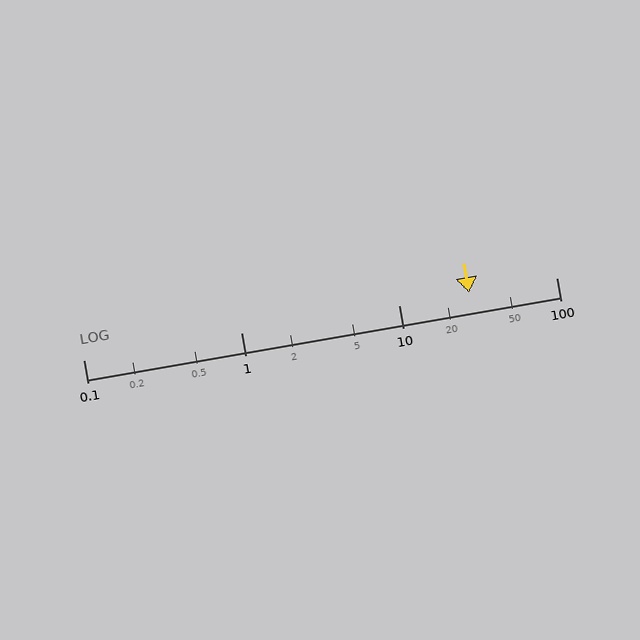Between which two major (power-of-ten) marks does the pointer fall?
The pointer is between 10 and 100.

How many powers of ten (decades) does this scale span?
The scale spans 3 decades, from 0.1 to 100.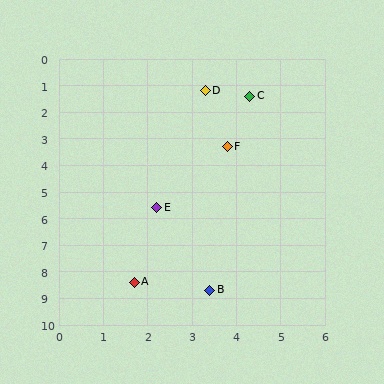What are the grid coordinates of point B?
Point B is at approximately (3.4, 8.7).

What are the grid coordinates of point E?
Point E is at approximately (2.2, 5.6).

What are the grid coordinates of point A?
Point A is at approximately (1.7, 8.4).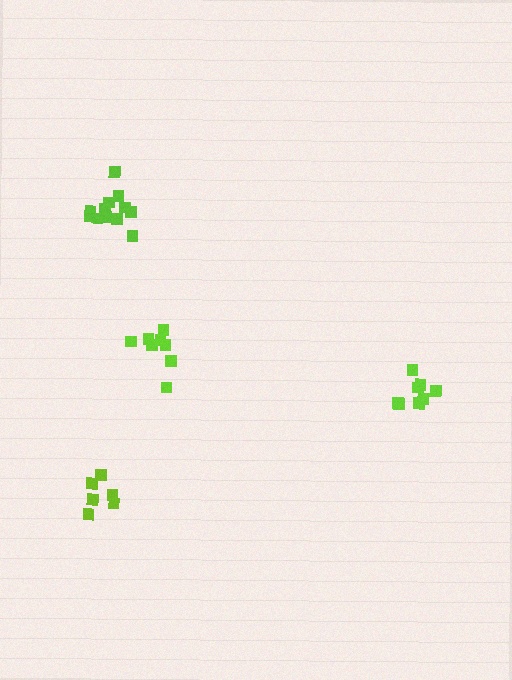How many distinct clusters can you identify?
There are 4 distinct clusters.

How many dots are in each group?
Group 1: 6 dots, Group 2: 8 dots, Group 3: 12 dots, Group 4: 8 dots (34 total).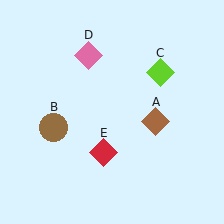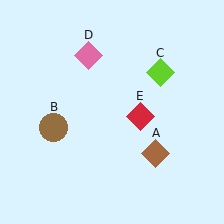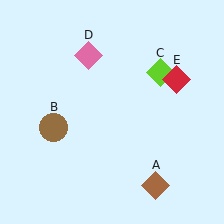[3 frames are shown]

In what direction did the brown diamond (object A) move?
The brown diamond (object A) moved down.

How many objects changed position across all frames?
2 objects changed position: brown diamond (object A), red diamond (object E).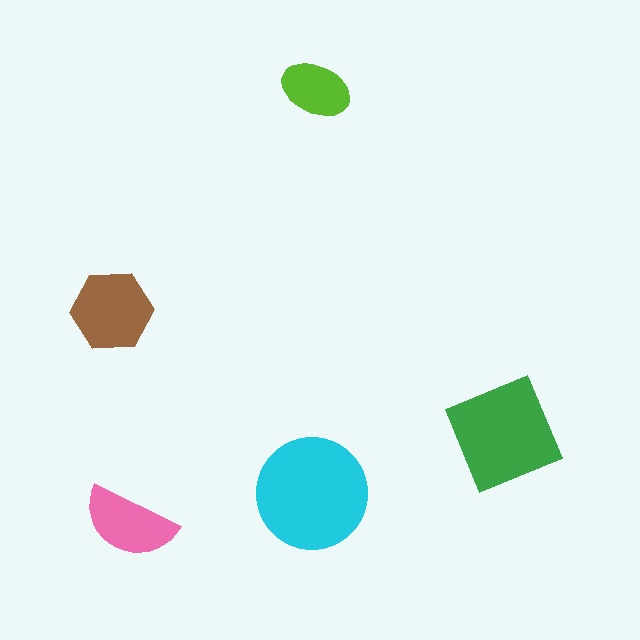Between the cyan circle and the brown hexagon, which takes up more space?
The cyan circle.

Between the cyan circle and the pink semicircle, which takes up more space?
The cyan circle.